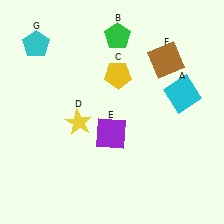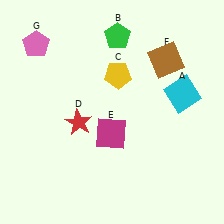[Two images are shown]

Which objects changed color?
D changed from yellow to red. E changed from purple to magenta. G changed from cyan to pink.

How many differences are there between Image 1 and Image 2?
There are 3 differences between the two images.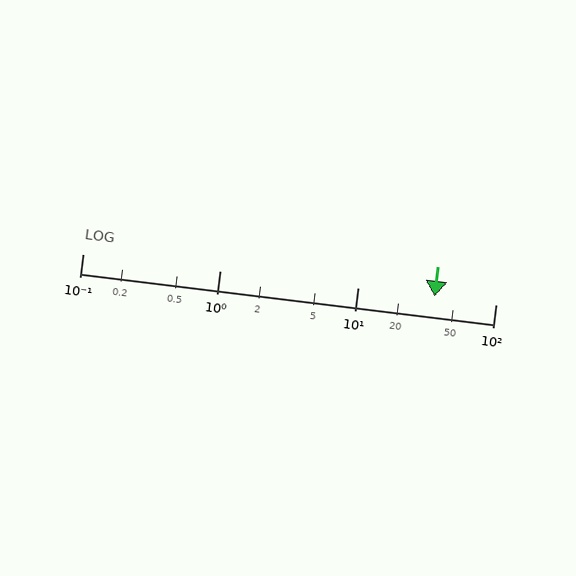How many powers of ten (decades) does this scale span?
The scale spans 3 decades, from 0.1 to 100.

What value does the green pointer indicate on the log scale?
The pointer indicates approximately 36.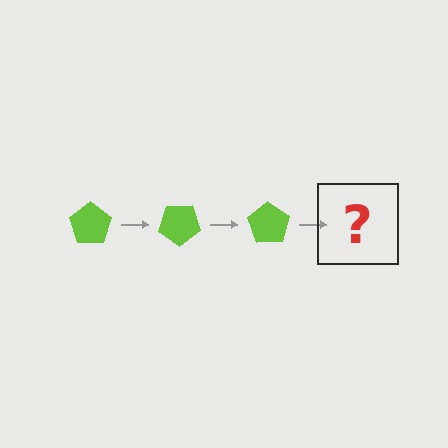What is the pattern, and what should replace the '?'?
The pattern is that the pentagon rotates 35 degrees each step. The '?' should be a lime pentagon rotated 105 degrees.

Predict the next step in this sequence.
The next step is a lime pentagon rotated 105 degrees.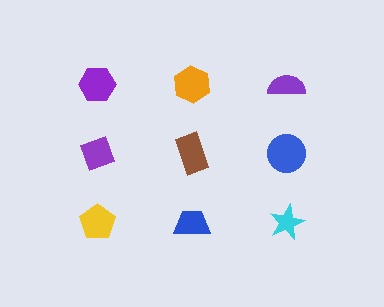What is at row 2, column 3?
A blue circle.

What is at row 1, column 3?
A purple semicircle.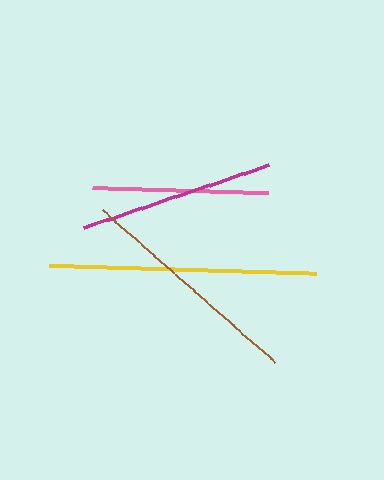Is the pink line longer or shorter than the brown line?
The brown line is longer than the pink line.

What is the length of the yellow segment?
The yellow segment is approximately 268 pixels long.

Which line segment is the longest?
The yellow line is the longest at approximately 268 pixels.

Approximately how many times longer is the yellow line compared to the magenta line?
The yellow line is approximately 1.4 times the length of the magenta line.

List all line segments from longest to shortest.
From longest to shortest: yellow, brown, magenta, pink.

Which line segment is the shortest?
The pink line is the shortest at approximately 175 pixels.